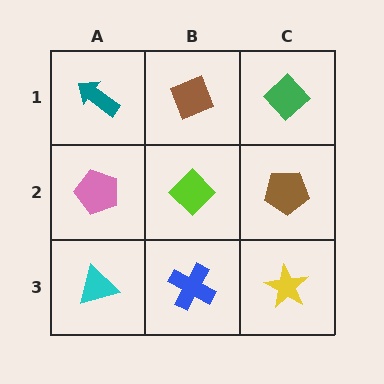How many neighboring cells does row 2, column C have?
3.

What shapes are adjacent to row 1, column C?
A brown pentagon (row 2, column C), a brown diamond (row 1, column B).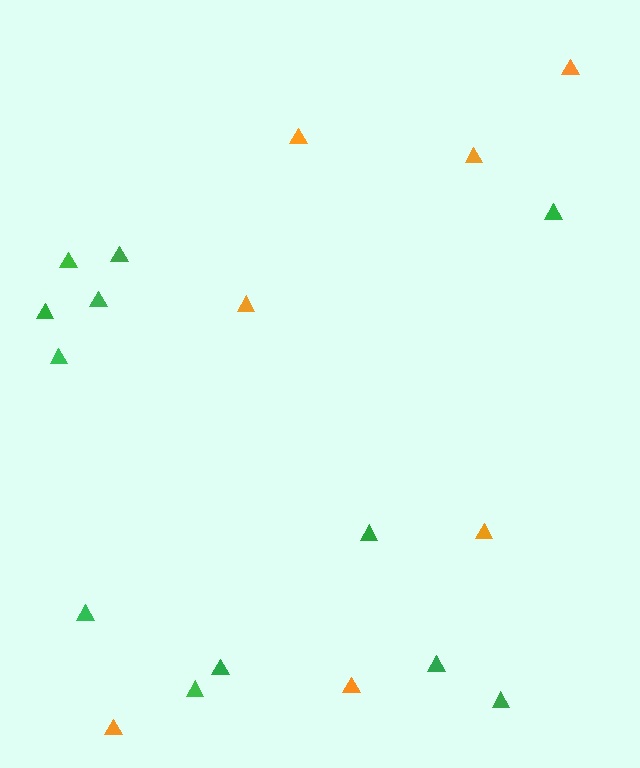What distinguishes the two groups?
There are 2 groups: one group of green triangles (12) and one group of orange triangles (7).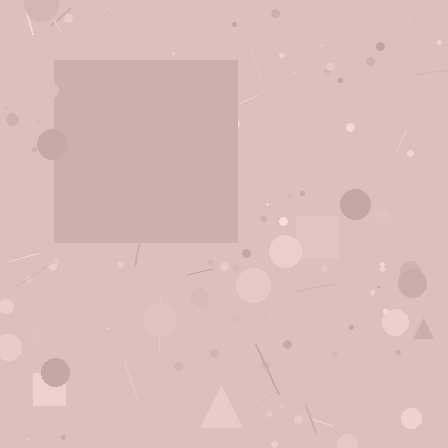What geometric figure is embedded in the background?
A square is embedded in the background.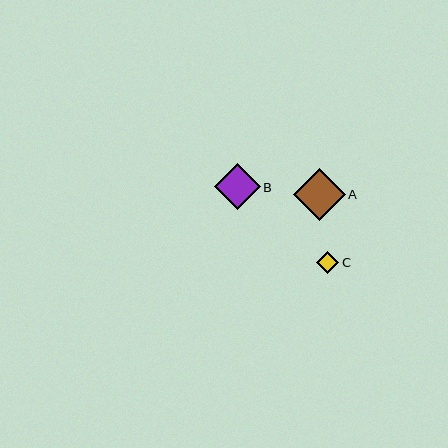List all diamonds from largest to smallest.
From largest to smallest: A, B, C.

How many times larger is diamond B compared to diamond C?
Diamond B is approximately 2.1 times the size of diamond C.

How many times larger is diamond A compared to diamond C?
Diamond A is approximately 2.3 times the size of diamond C.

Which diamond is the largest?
Diamond A is the largest with a size of approximately 51 pixels.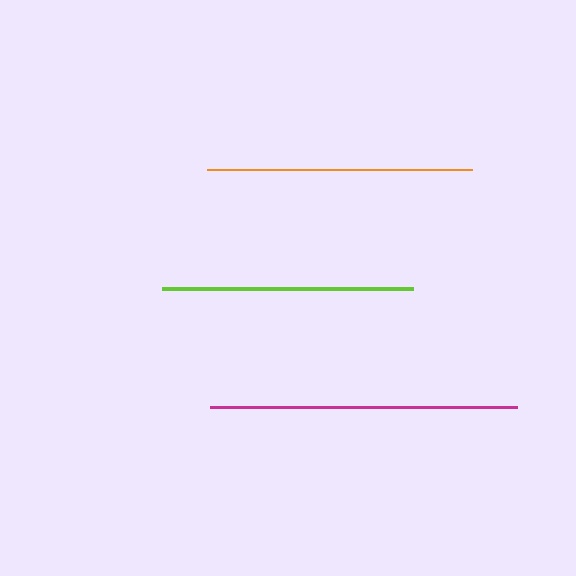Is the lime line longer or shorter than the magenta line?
The magenta line is longer than the lime line.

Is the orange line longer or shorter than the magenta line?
The magenta line is longer than the orange line.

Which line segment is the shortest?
The lime line is the shortest at approximately 251 pixels.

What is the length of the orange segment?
The orange segment is approximately 266 pixels long.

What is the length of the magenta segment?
The magenta segment is approximately 307 pixels long.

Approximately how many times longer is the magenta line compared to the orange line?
The magenta line is approximately 1.2 times the length of the orange line.